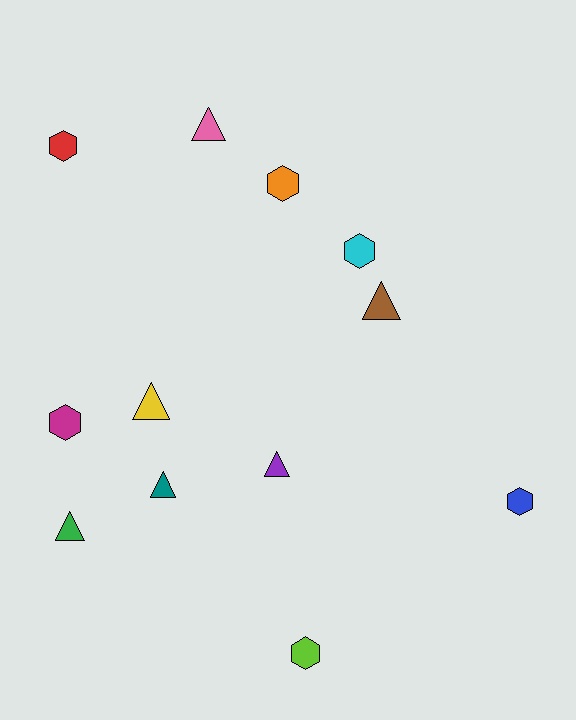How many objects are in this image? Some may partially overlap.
There are 12 objects.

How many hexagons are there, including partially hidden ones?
There are 6 hexagons.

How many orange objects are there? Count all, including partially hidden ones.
There is 1 orange object.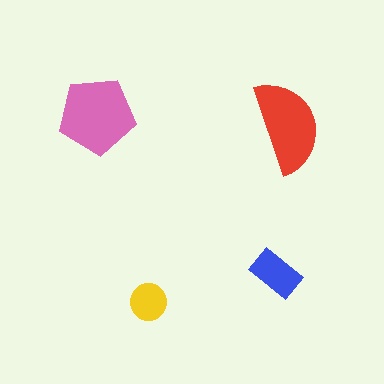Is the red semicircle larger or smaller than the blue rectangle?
Larger.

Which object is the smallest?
The yellow circle.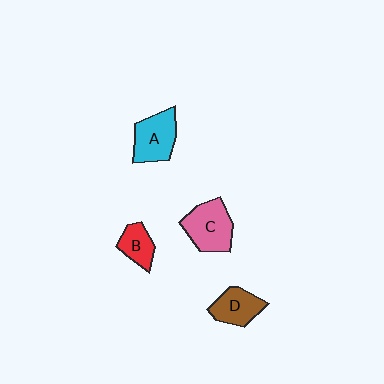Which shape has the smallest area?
Shape B (red).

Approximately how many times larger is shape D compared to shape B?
Approximately 1.3 times.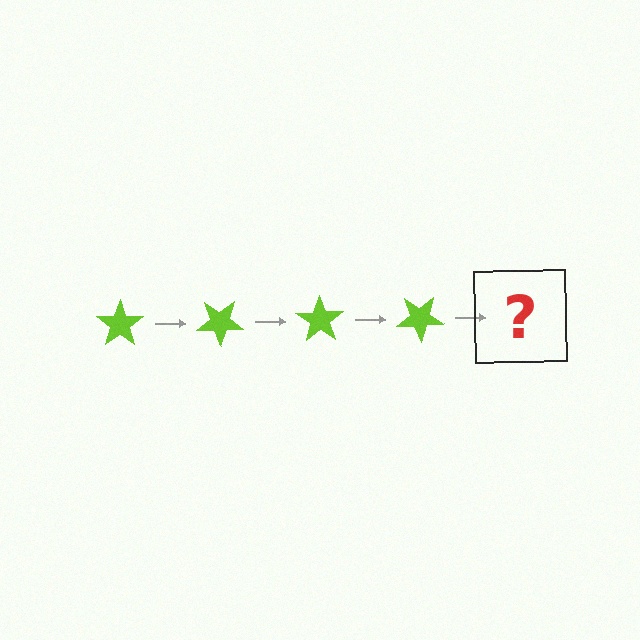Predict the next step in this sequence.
The next step is a lime star rotated 140 degrees.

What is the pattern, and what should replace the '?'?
The pattern is that the star rotates 35 degrees each step. The '?' should be a lime star rotated 140 degrees.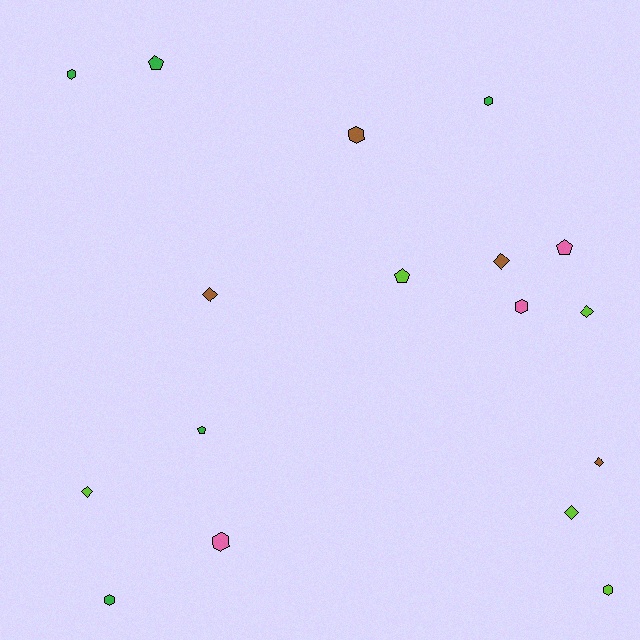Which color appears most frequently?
Green, with 5 objects.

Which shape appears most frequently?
Hexagon, with 7 objects.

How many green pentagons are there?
There are 2 green pentagons.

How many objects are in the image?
There are 17 objects.